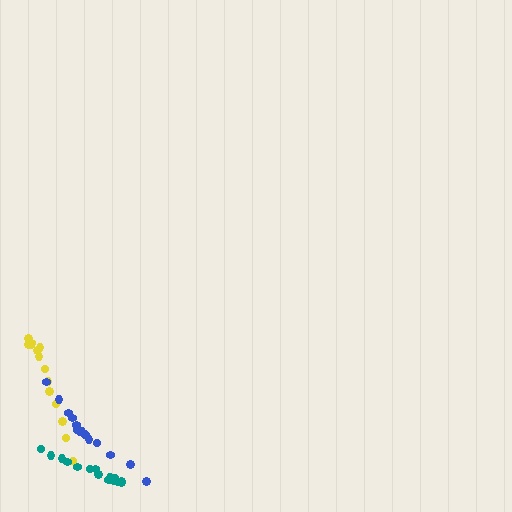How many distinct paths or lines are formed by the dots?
There are 3 distinct paths.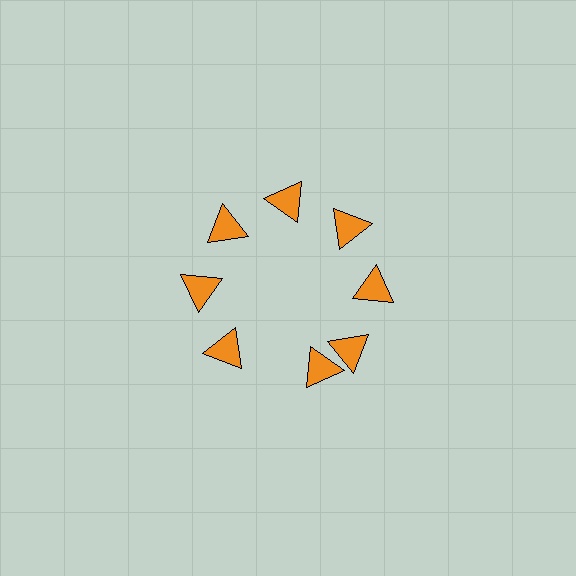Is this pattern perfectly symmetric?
No. The 8 orange triangles are arranged in a ring, but one element near the 6 o'clock position is rotated out of alignment along the ring, breaking the 8-fold rotational symmetry.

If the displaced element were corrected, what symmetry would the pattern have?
It would have 8-fold rotational symmetry — the pattern would map onto itself every 45 degrees.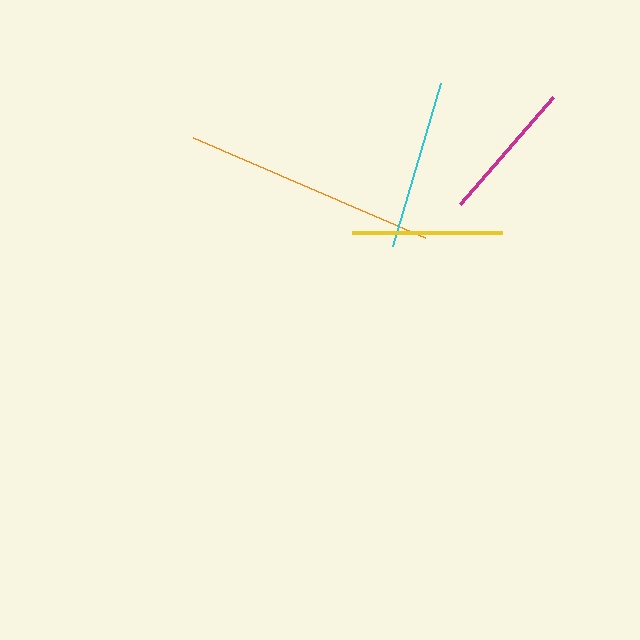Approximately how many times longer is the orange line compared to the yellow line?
The orange line is approximately 1.7 times the length of the yellow line.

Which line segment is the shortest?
The magenta line is the shortest at approximately 141 pixels.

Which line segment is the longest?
The orange line is the longest at approximately 253 pixels.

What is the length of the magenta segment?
The magenta segment is approximately 141 pixels long.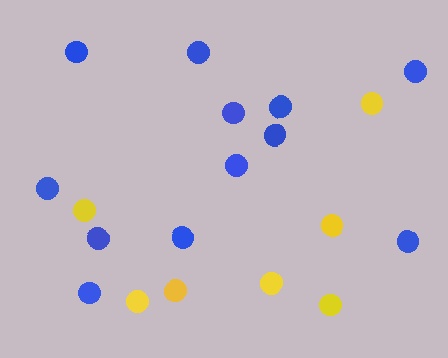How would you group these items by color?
There are 2 groups: one group of blue circles (12) and one group of yellow circles (7).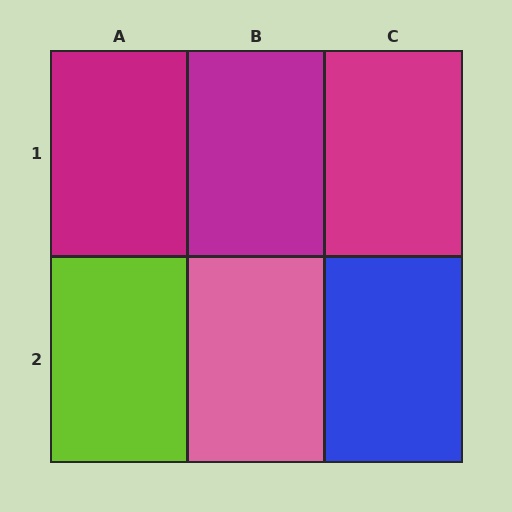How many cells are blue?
1 cell is blue.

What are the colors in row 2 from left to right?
Lime, pink, blue.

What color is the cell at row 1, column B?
Magenta.